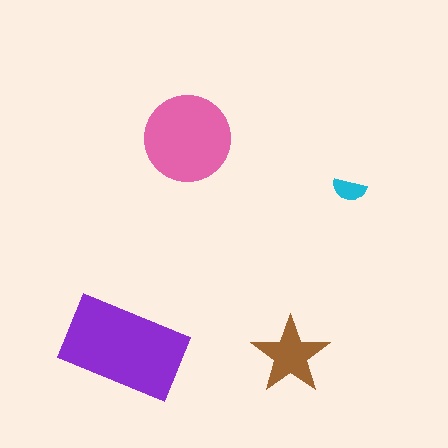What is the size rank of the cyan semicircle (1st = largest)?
4th.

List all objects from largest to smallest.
The purple rectangle, the pink circle, the brown star, the cyan semicircle.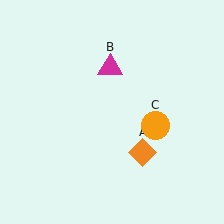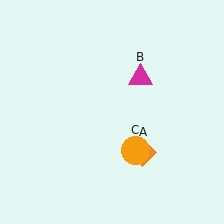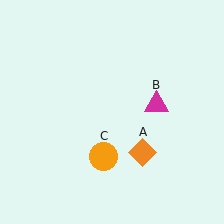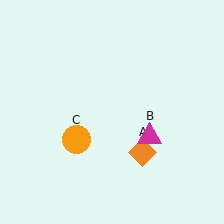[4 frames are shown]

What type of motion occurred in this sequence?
The magenta triangle (object B), orange circle (object C) rotated clockwise around the center of the scene.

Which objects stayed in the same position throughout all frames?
Orange diamond (object A) remained stationary.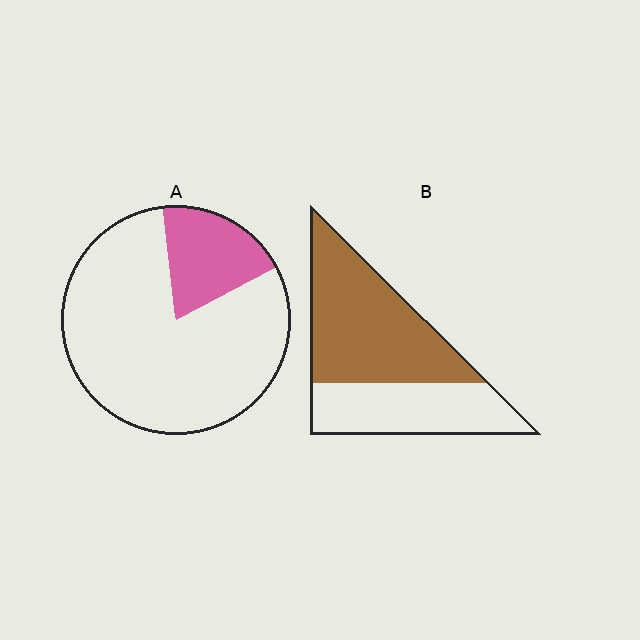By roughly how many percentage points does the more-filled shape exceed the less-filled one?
By roughly 40 percentage points (B over A).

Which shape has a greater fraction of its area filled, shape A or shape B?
Shape B.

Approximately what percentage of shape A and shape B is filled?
A is approximately 20% and B is approximately 60%.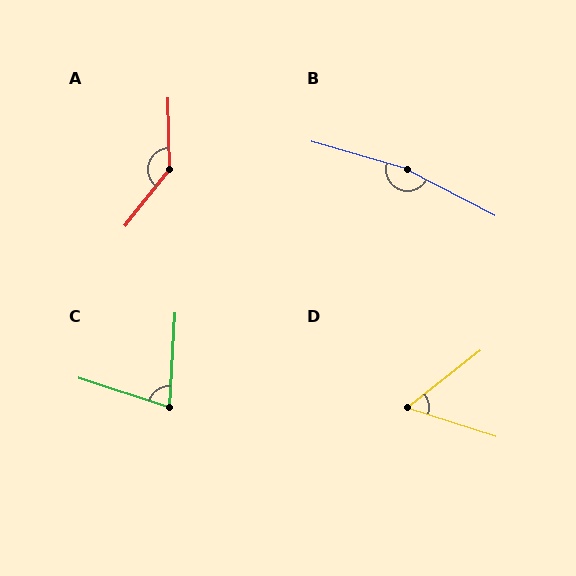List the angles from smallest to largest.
D (56°), C (75°), A (141°), B (169°).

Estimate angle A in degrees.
Approximately 141 degrees.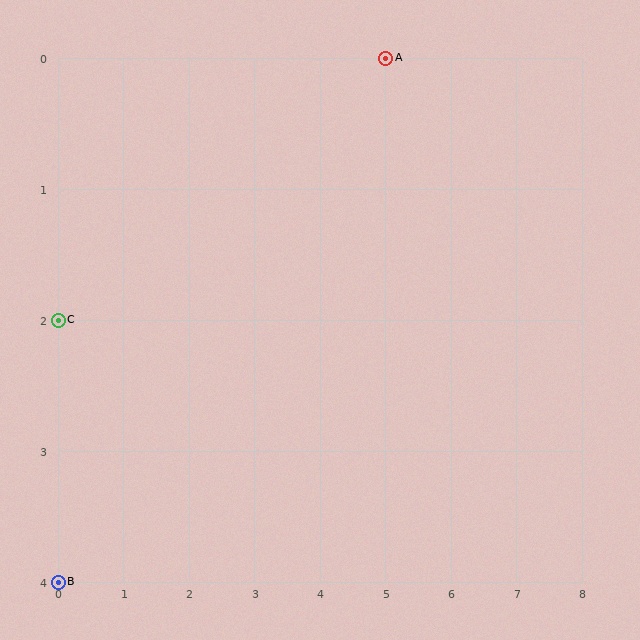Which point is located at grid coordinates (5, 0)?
Point A is at (5, 0).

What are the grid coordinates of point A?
Point A is at grid coordinates (5, 0).